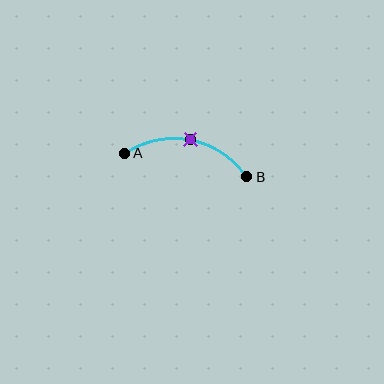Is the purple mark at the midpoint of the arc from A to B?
Yes. The purple mark lies on the arc at equal arc-length from both A and B — it is the arc midpoint.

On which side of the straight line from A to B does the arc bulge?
The arc bulges above the straight line connecting A and B.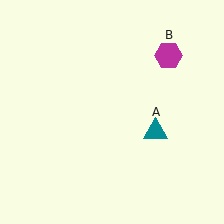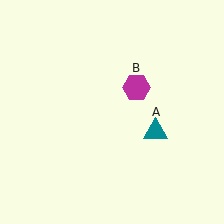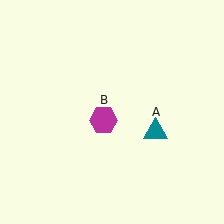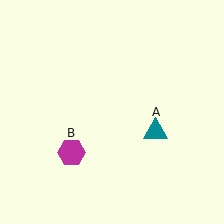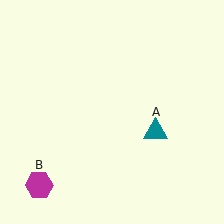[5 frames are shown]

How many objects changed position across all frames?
1 object changed position: magenta hexagon (object B).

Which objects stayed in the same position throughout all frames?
Teal triangle (object A) remained stationary.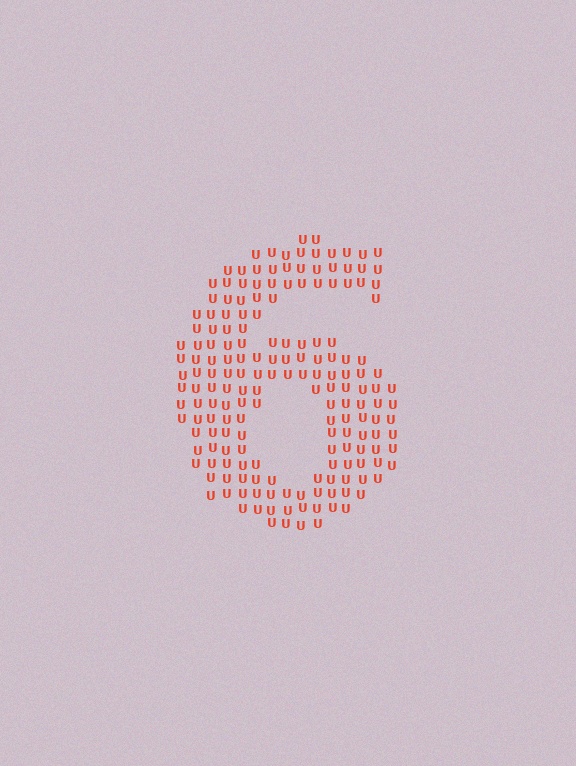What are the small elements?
The small elements are letter U's.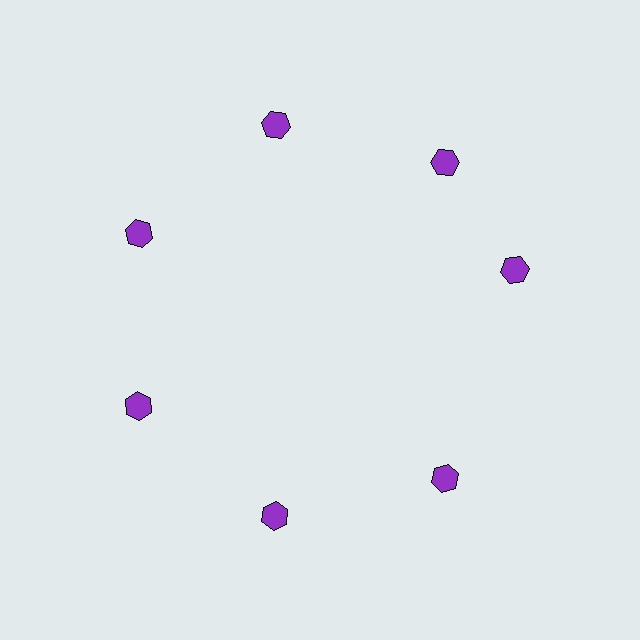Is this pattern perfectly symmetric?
No. The 7 purple hexagons are arranged in a ring, but one element near the 3 o'clock position is rotated out of alignment along the ring, breaking the 7-fold rotational symmetry.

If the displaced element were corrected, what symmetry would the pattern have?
It would have 7-fold rotational symmetry — the pattern would map onto itself every 51 degrees.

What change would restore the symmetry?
The symmetry would be restored by rotating it back into even spacing with its neighbors so that all 7 hexagons sit at equal angles and equal distance from the center.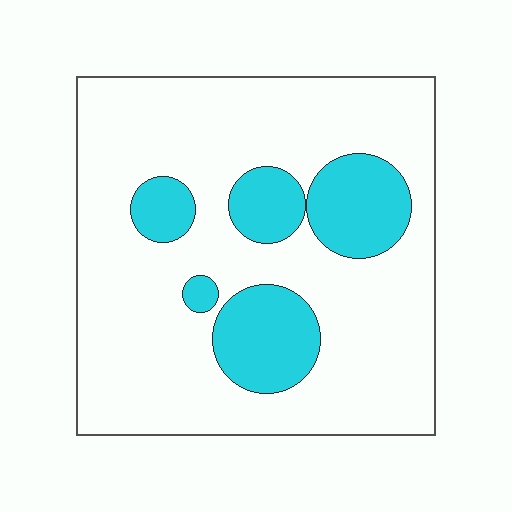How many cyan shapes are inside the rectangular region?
5.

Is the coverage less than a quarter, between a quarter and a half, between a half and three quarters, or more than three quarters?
Less than a quarter.